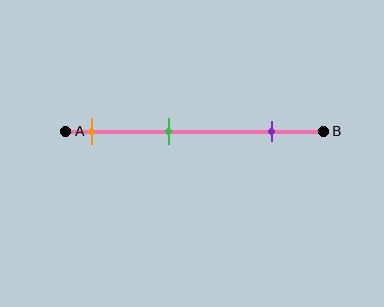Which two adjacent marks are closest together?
The orange and green marks are the closest adjacent pair.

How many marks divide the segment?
There are 3 marks dividing the segment.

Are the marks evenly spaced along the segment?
Yes, the marks are approximately evenly spaced.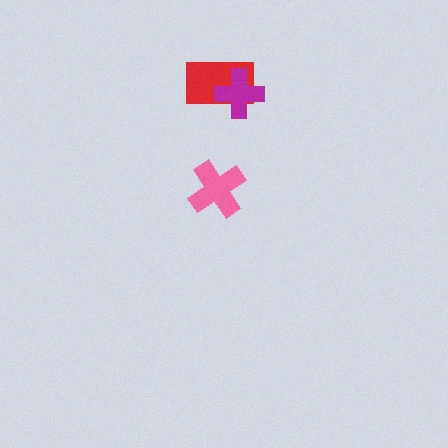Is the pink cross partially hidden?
No, no other shape covers it.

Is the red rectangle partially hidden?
Yes, it is partially covered by another shape.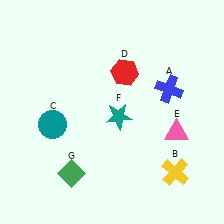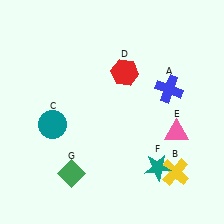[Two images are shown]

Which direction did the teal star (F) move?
The teal star (F) moved down.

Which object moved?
The teal star (F) moved down.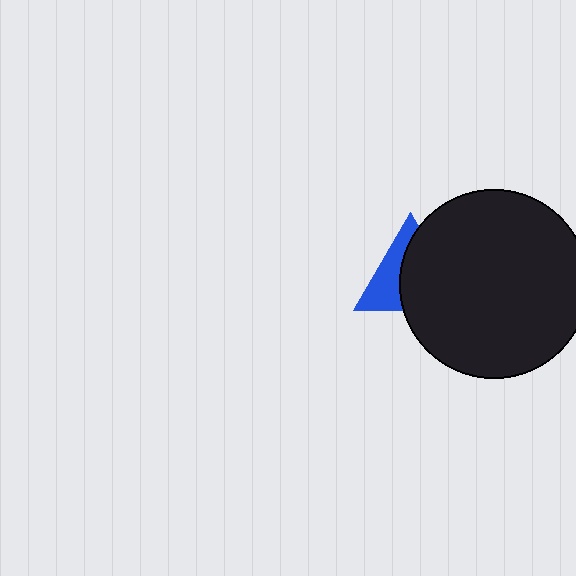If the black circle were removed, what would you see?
You would see the complete blue triangle.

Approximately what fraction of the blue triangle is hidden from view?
Roughly 59% of the blue triangle is hidden behind the black circle.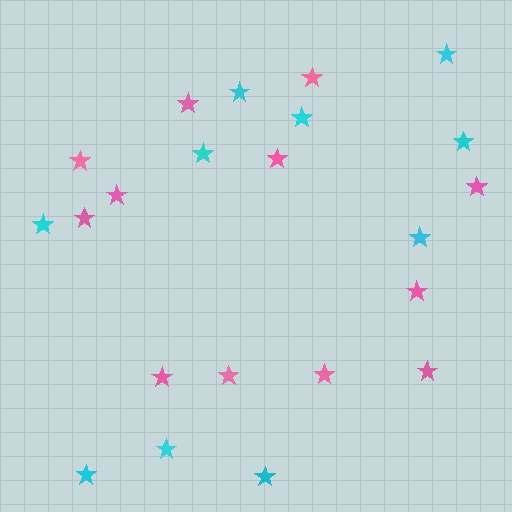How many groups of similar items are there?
There are 2 groups: one group of pink stars (12) and one group of cyan stars (10).